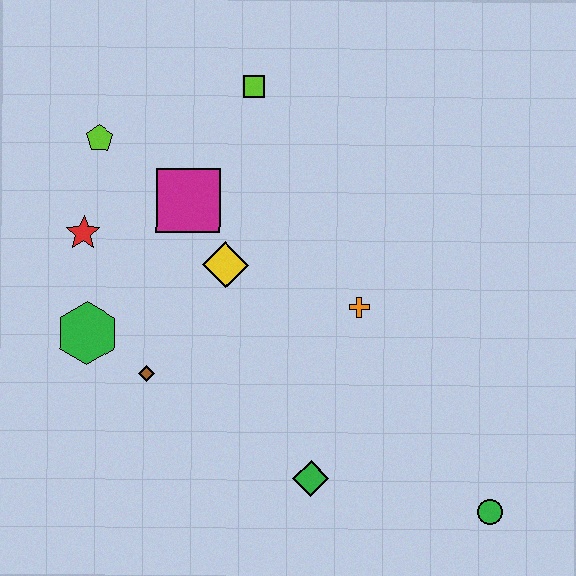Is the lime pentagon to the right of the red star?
Yes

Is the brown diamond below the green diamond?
No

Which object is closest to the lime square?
The magenta square is closest to the lime square.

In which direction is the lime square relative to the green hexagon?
The lime square is above the green hexagon.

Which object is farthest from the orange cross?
The lime pentagon is farthest from the orange cross.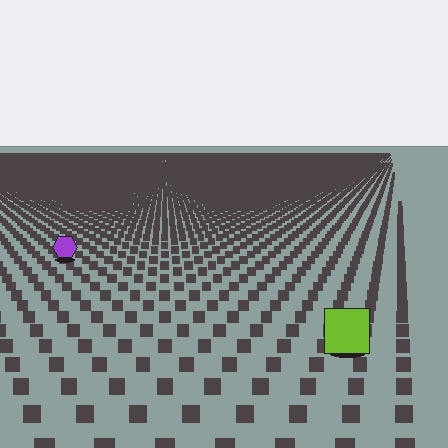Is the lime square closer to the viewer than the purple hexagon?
Yes. The lime square is closer — you can tell from the texture gradient: the ground texture is coarser near it.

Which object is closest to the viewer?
The lime square is closest. The texture marks near it are larger and more spread out.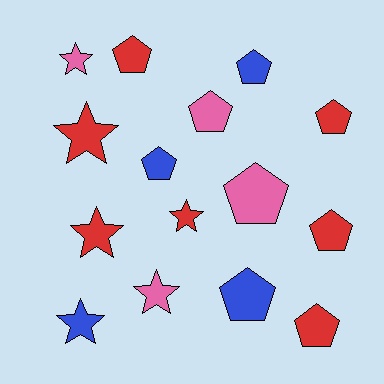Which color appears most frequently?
Red, with 7 objects.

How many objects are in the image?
There are 15 objects.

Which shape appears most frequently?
Pentagon, with 9 objects.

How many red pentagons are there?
There are 4 red pentagons.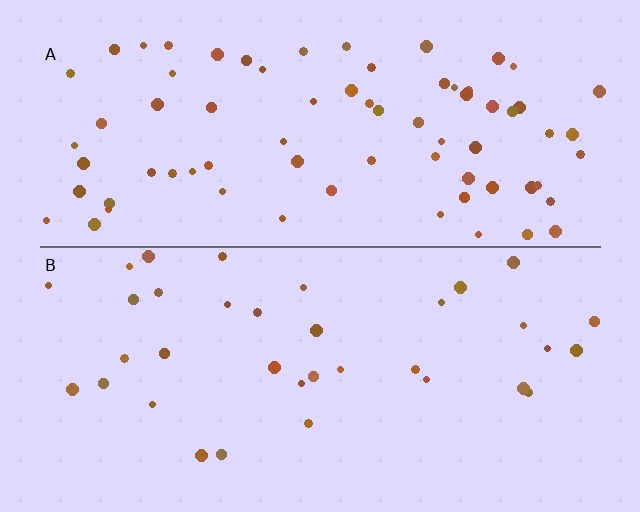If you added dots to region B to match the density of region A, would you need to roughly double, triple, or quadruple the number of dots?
Approximately double.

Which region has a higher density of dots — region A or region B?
A (the top).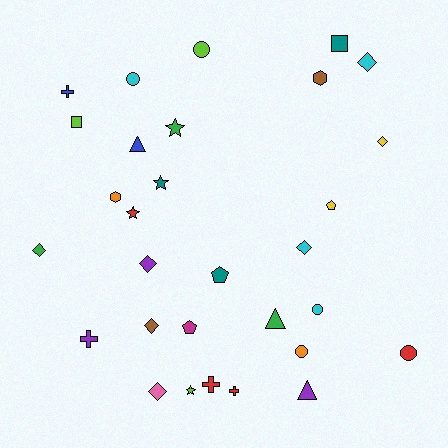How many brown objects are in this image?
There are 2 brown objects.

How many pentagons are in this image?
There are 3 pentagons.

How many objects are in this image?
There are 30 objects.